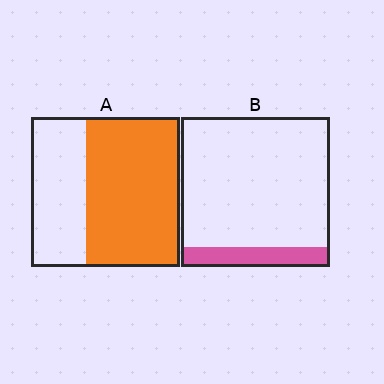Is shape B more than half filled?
No.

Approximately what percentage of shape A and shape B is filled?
A is approximately 65% and B is approximately 15%.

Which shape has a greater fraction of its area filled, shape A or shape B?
Shape A.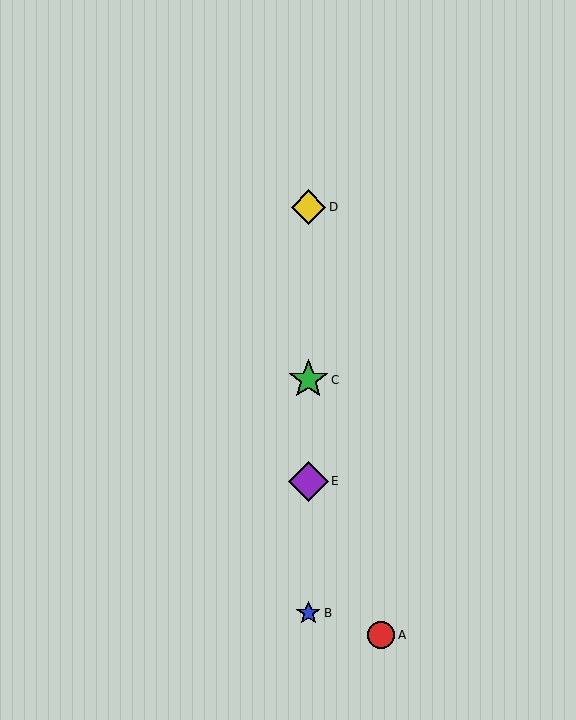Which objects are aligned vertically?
Objects B, C, D, E are aligned vertically.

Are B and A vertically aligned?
No, B is at x≈308 and A is at x≈381.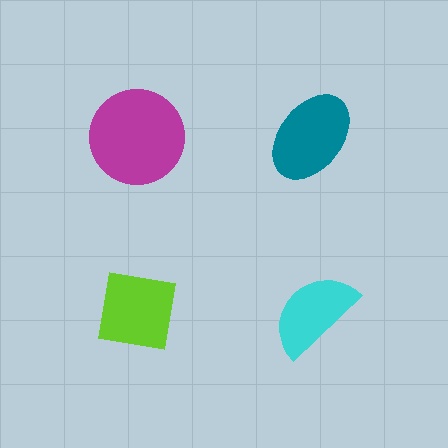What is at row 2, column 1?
A lime square.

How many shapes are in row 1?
2 shapes.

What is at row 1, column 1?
A magenta circle.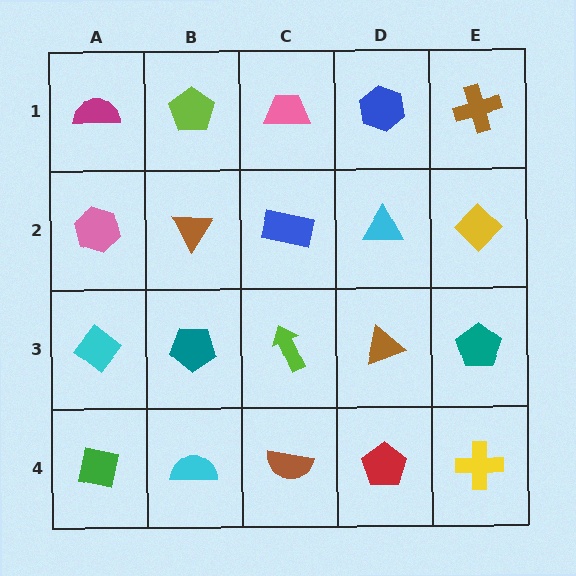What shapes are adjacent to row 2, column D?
A blue hexagon (row 1, column D), a brown triangle (row 3, column D), a blue rectangle (row 2, column C), a yellow diamond (row 2, column E).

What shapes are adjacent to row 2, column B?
A lime pentagon (row 1, column B), a teal pentagon (row 3, column B), a pink hexagon (row 2, column A), a blue rectangle (row 2, column C).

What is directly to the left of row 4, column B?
A green square.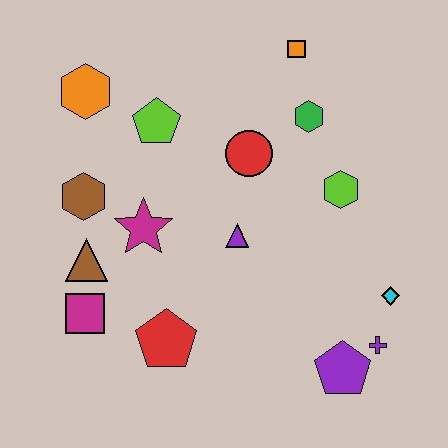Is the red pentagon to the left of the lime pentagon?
No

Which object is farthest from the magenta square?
The orange square is farthest from the magenta square.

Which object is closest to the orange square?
The green hexagon is closest to the orange square.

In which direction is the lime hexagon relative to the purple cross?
The lime hexagon is above the purple cross.